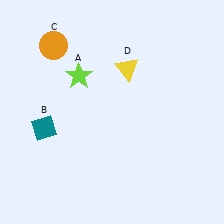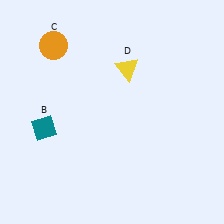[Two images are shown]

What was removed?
The lime star (A) was removed in Image 2.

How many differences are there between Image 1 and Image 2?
There is 1 difference between the two images.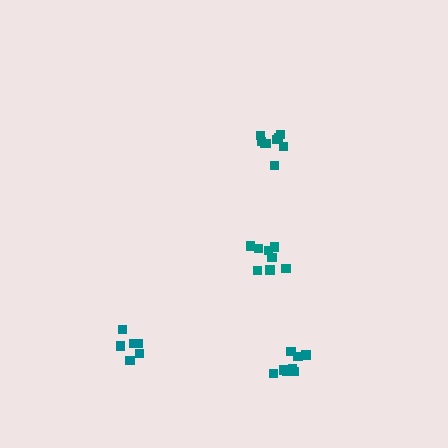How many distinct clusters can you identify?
There are 4 distinct clusters.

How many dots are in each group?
Group 1: 8 dots, Group 2: 8 dots, Group 3: 9 dots, Group 4: 6 dots (31 total).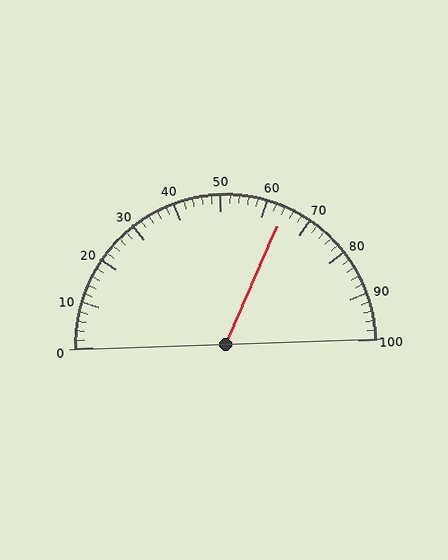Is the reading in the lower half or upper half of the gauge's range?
The reading is in the upper half of the range (0 to 100).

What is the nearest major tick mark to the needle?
The nearest major tick mark is 60.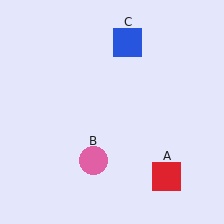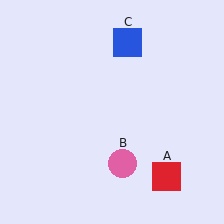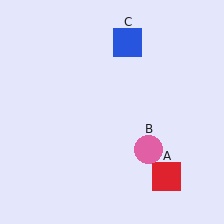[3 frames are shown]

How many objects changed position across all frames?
1 object changed position: pink circle (object B).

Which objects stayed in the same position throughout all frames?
Red square (object A) and blue square (object C) remained stationary.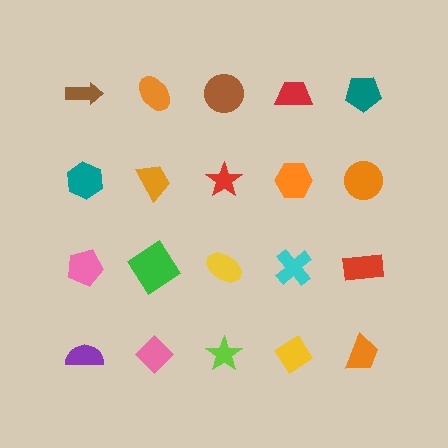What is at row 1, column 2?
An orange ellipse.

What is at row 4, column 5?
An orange trapezoid.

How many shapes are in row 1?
5 shapes.